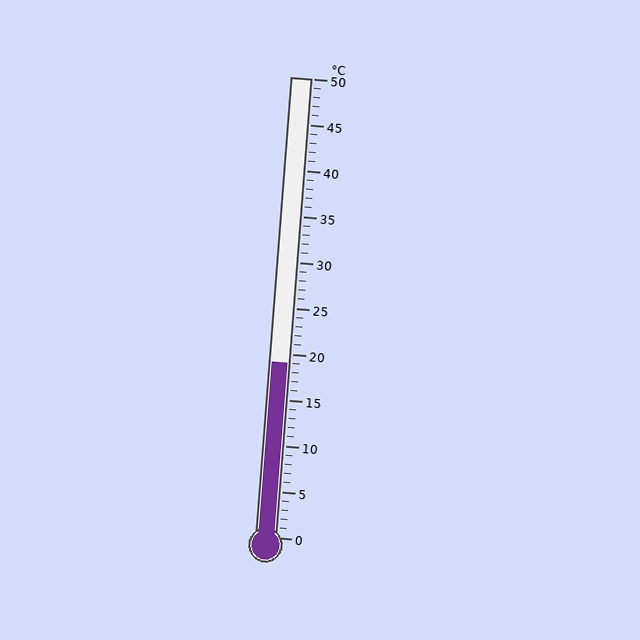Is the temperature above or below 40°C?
The temperature is below 40°C.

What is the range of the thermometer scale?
The thermometer scale ranges from 0°C to 50°C.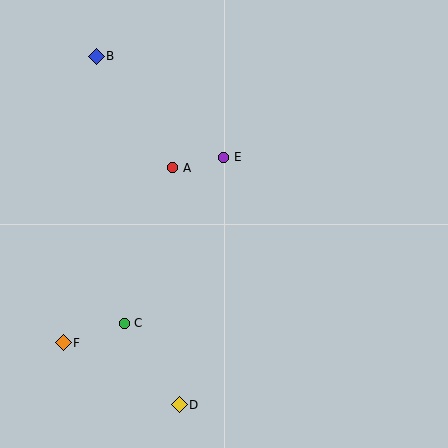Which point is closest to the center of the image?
Point E at (224, 157) is closest to the center.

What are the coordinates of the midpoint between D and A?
The midpoint between D and A is at (176, 286).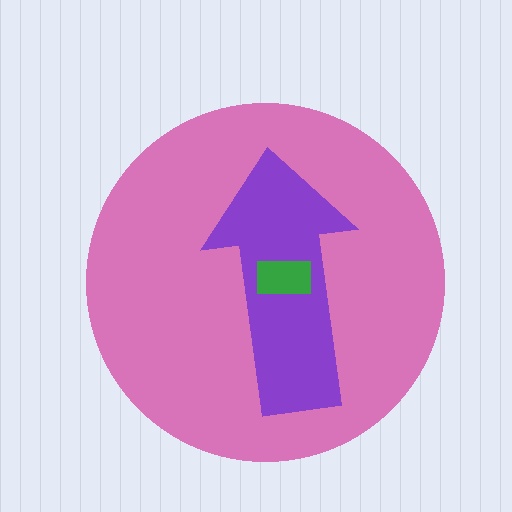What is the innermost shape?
The green rectangle.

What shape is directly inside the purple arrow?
The green rectangle.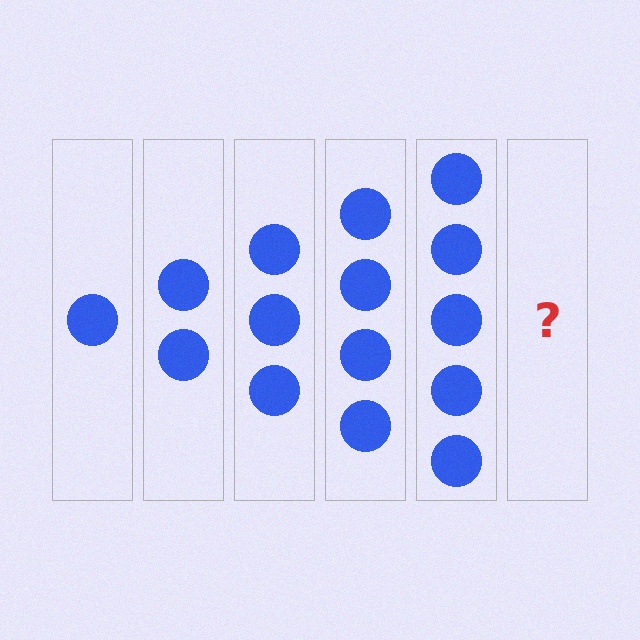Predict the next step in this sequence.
The next step is 6 circles.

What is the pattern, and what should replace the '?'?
The pattern is that each step adds one more circle. The '?' should be 6 circles.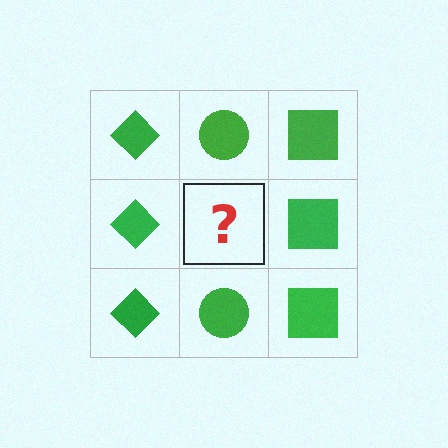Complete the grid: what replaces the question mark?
The question mark should be replaced with a green circle.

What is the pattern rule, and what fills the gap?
The rule is that each column has a consistent shape. The gap should be filled with a green circle.